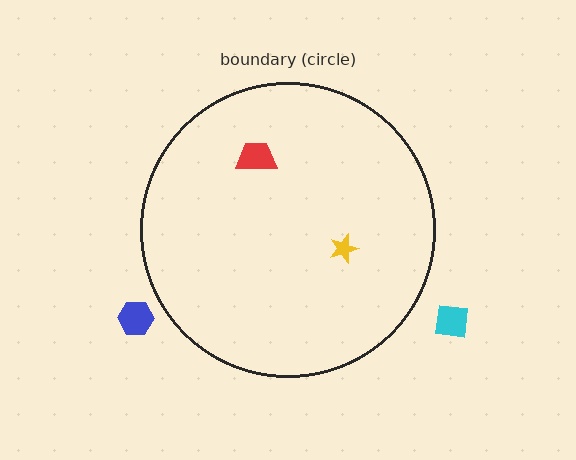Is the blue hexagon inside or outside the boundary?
Outside.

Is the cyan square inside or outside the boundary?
Outside.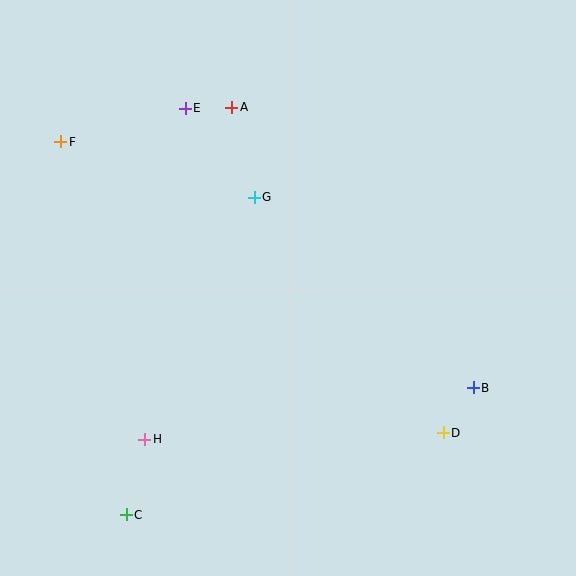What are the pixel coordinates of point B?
Point B is at (473, 388).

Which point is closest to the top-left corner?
Point F is closest to the top-left corner.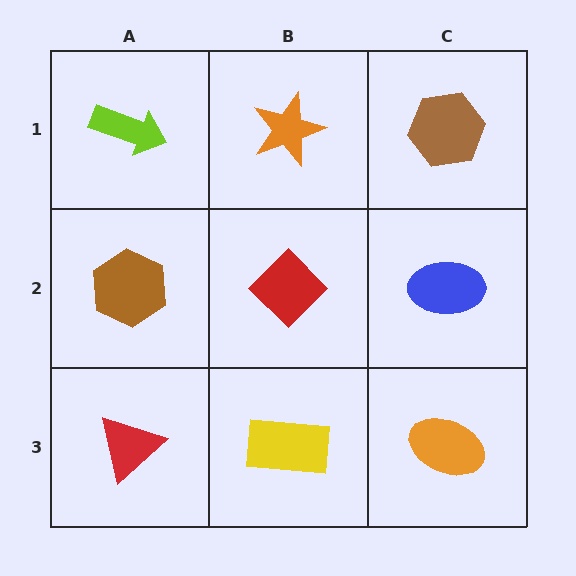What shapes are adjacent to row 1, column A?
A brown hexagon (row 2, column A), an orange star (row 1, column B).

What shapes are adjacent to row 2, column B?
An orange star (row 1, column B), a yellow rectangle (row 3, column B), a brown hexagon (row 2, column A), a blue ellipse (row 2, column C).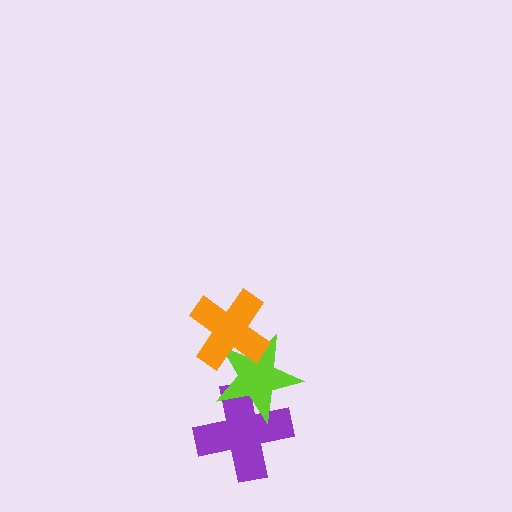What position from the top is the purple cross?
The purple cross is 3rd from the top.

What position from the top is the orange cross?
The orange cross is 1st from the top.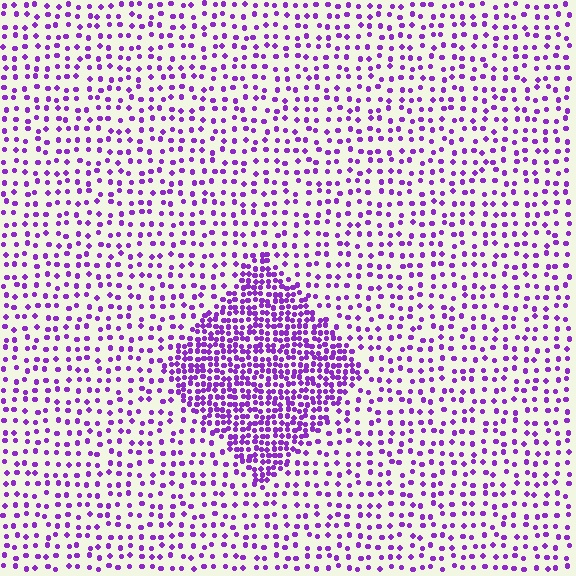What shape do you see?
I see a diamond.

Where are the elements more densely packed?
The elements are more densely packed inside the diamond boundary.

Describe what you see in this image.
The image contains small purple elements arranged at two different densities. A diamond-shaped region is visible where the elements are more densely packed than the surrounding area.